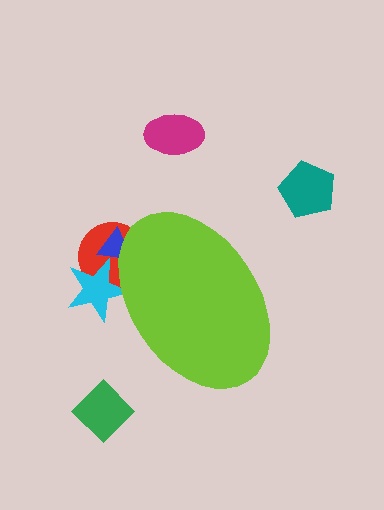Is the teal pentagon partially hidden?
No, the teal pentagon is fully visible.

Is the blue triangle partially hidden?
Yes, the blue triangle is partially hidden behind the lime ellipse.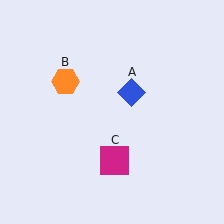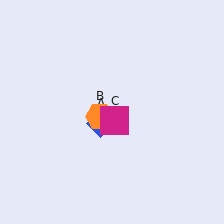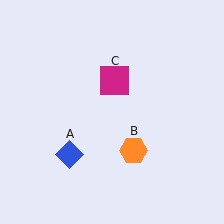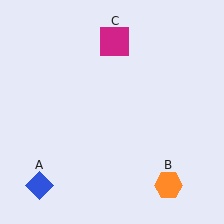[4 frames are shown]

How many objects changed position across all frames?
3 objects changed position: blue diamond (object A), orange hexagon (object B), magenta square (object C).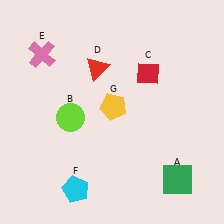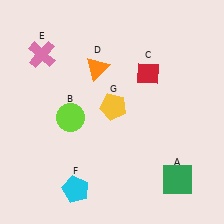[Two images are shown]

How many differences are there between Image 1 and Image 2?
There is 1 difference between the two images.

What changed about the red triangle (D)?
In Image 1, D is red. In Image 2, it changed to orange.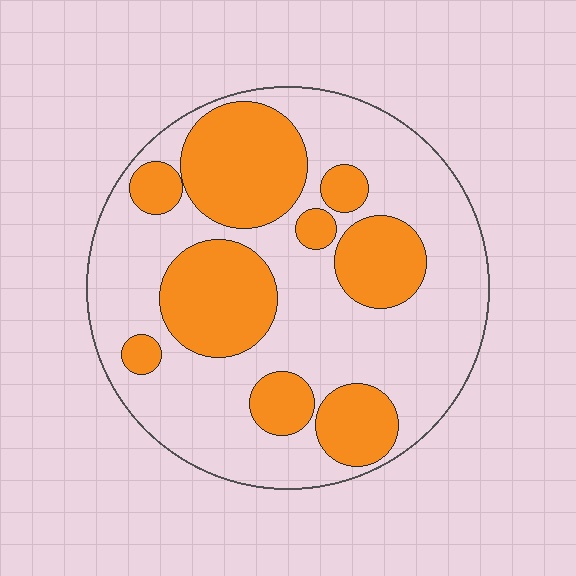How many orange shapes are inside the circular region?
9.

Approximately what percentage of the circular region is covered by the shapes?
Approximately 35%.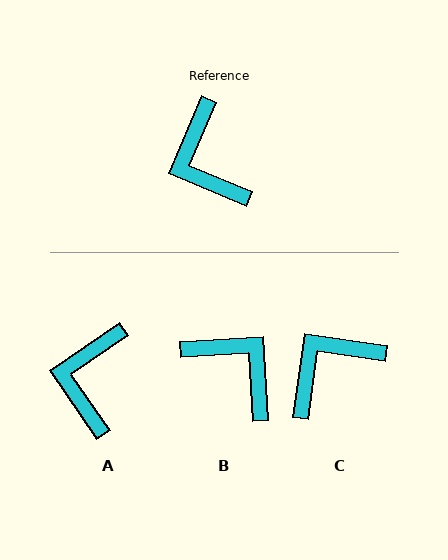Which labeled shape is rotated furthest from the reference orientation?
B, about 154 degrees away.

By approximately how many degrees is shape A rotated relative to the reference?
Approximately 33 degrees clockwise.